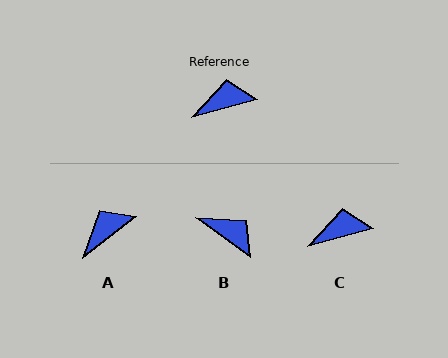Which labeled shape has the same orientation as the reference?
C.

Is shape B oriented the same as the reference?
No, it is off by about 52 degrees.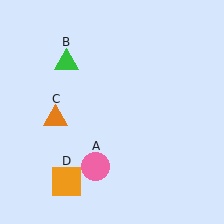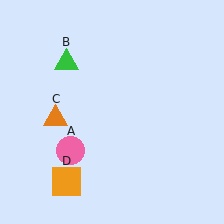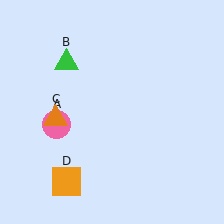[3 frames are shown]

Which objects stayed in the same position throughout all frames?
Green triangle (object B) and orange triangle (object C) and orange square (object D) remained stationary.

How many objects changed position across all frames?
1 object changed position: pink circle (object A).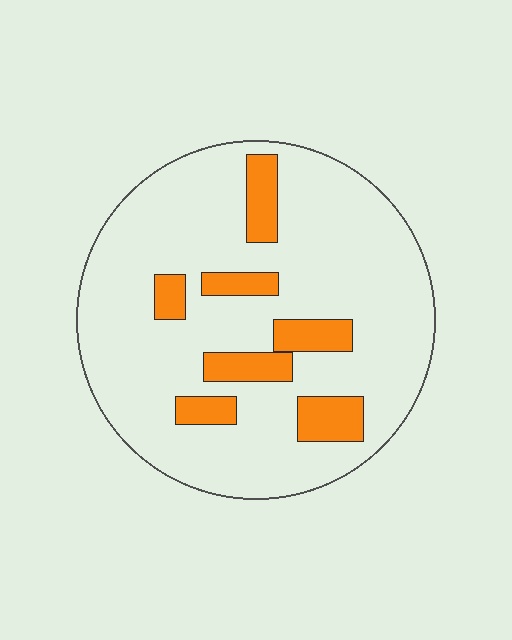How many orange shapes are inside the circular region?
7.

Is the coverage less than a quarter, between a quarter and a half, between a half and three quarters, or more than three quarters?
Less than a quarter.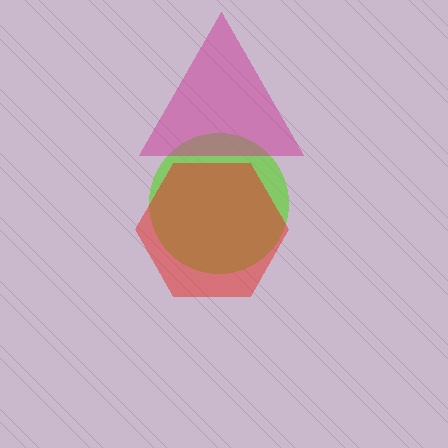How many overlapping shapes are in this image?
There are 3 overlapping shapes in the image.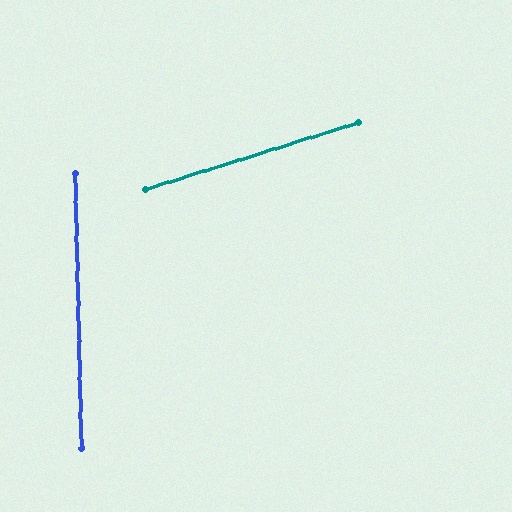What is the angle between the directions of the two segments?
Approximately 74 degrees.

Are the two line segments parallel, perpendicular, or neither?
Neither parallel nor perpendicular — they differ by about 74°.